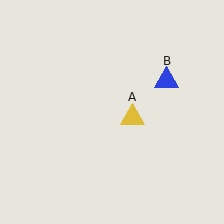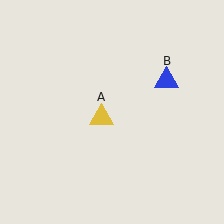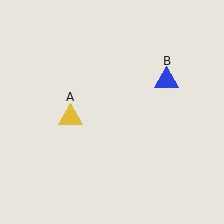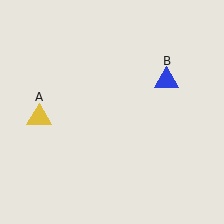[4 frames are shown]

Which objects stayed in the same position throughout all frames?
Blue triangle (object B) remained stationary.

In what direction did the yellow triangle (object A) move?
The yellow triangle (object A) moved left.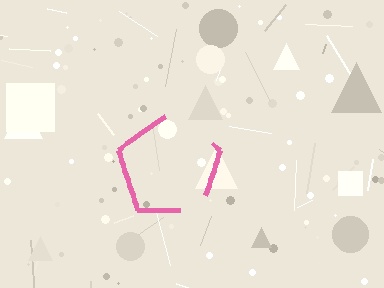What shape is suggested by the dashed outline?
The dashed outline suggests a pentagon.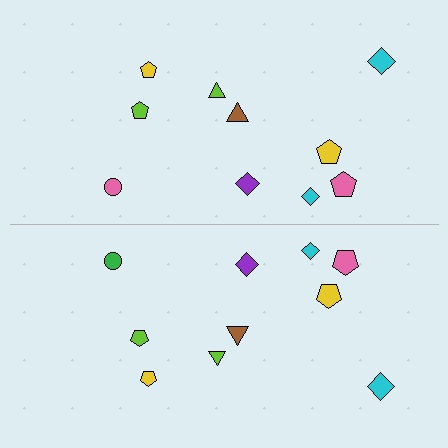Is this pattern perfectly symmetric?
No, the pattern is not perfectly symmetric. The green circle on the bottom side breaks the symmetry — its mirror counterpart is pink.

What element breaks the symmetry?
The green circle on the bottom side breaks the symmetry — its mirror counterpart is pink.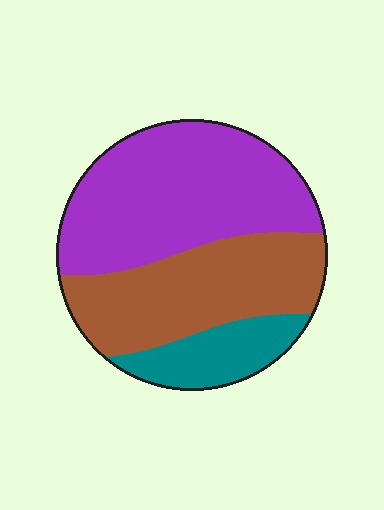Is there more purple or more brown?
Purple.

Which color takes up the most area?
Purple, at roughly 50%.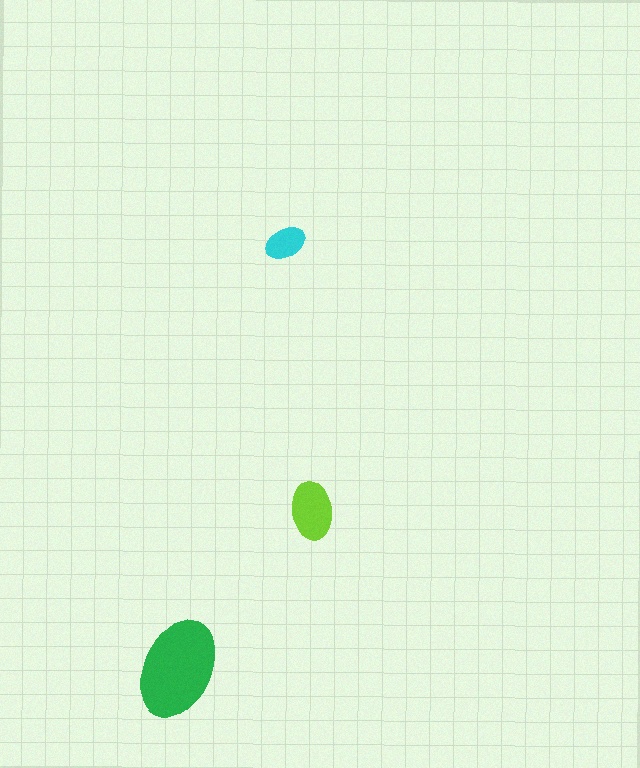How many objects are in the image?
There are 3 objects in the image.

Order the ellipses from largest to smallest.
the green one, the lime one, the cyan one.